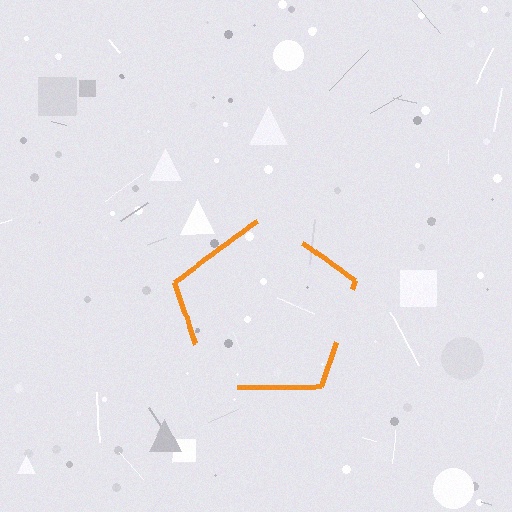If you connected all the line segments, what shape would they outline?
They would outline a pentagon.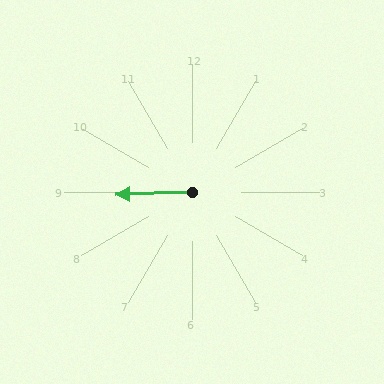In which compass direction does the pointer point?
West.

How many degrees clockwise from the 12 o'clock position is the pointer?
Approximately 268 degrees.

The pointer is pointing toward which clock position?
Roughly 9 o'clock.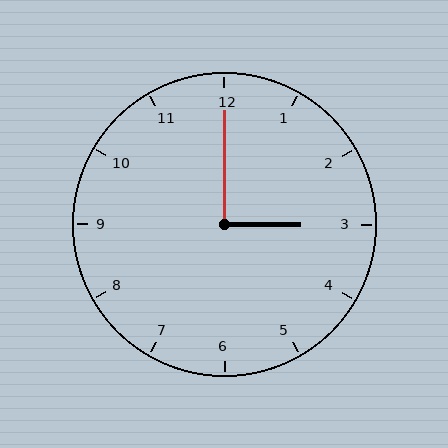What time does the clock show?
3:00.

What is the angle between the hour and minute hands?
Approximately 90 degrees.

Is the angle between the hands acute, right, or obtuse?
It is right.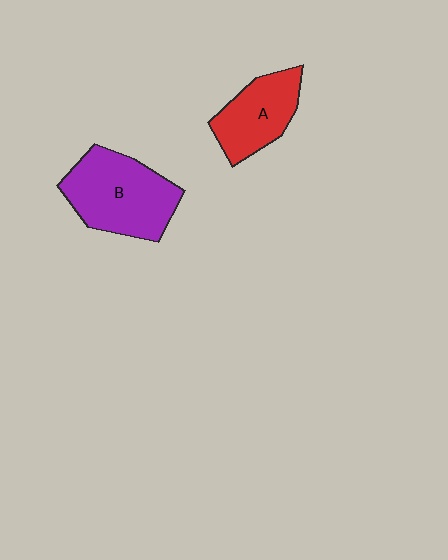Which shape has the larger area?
Shape B (purple).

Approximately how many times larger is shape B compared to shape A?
Approximately 1.4 times.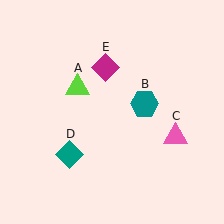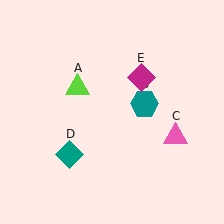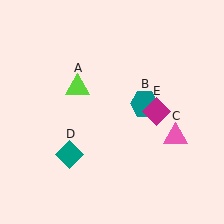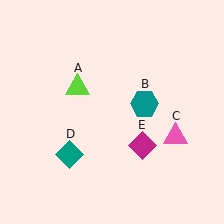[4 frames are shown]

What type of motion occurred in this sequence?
The magenta diamond (object E) rotated clockwise around the center of the scene.